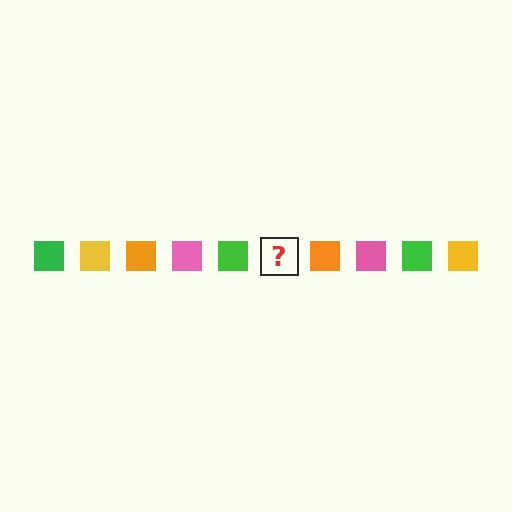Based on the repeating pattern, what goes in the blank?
The blank should be a yellow square.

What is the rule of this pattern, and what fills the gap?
The rule is that the pattern cycles through green, yellow, orange, pink squares. The gap should be filled with a yellow square.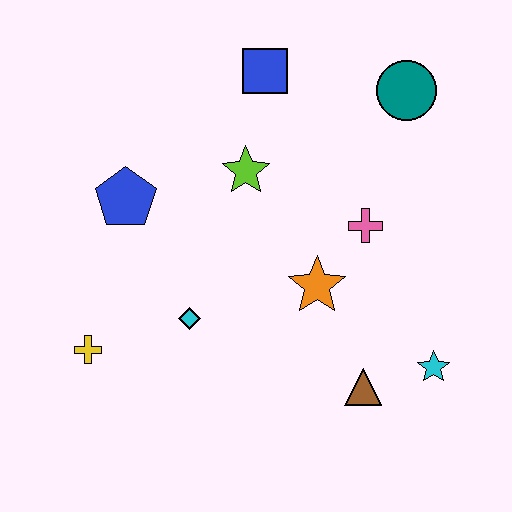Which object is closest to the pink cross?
The orange star is closest to the pink cross.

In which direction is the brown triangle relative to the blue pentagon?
The brown triangle is to the right of the blue pentagon.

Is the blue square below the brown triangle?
No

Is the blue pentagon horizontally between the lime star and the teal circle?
No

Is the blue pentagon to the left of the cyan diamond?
Yes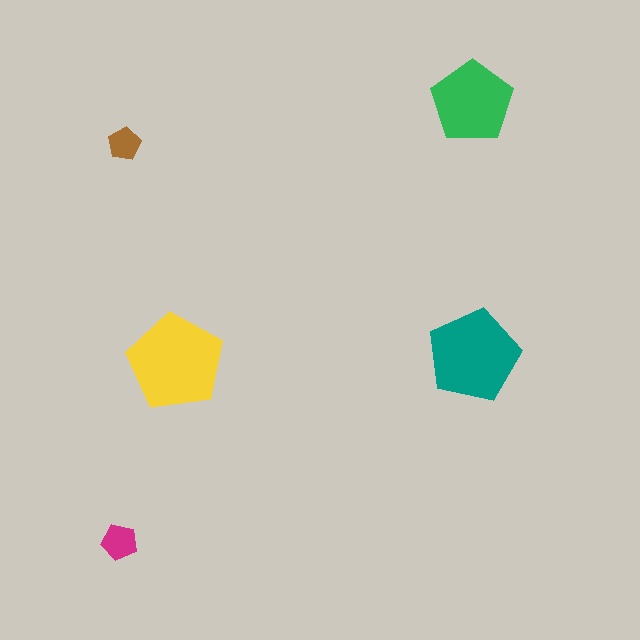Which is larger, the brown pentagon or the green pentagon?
The green one.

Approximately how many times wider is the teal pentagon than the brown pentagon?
About 3 times wider.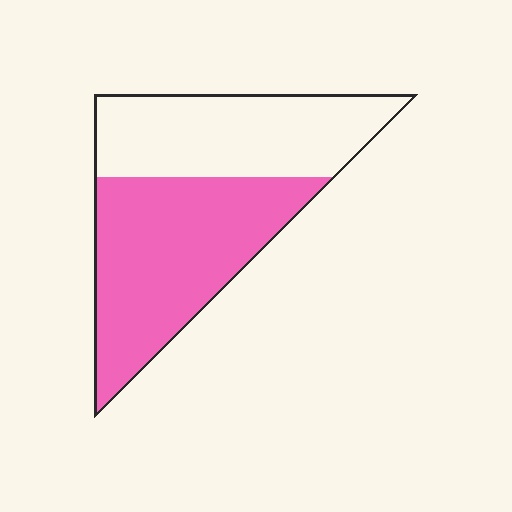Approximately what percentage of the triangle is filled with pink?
Approximately 55%.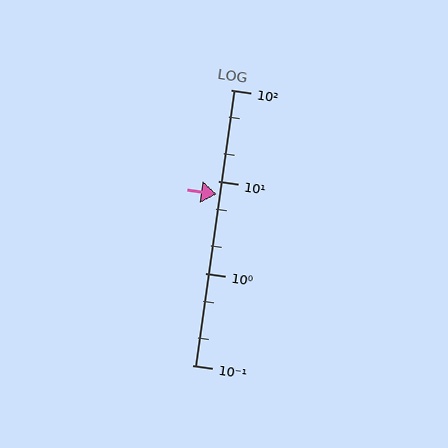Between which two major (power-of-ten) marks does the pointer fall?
The pointer is between 1 and 10.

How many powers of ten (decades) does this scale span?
The scale spans 3 decades, from 0.1 to 100.